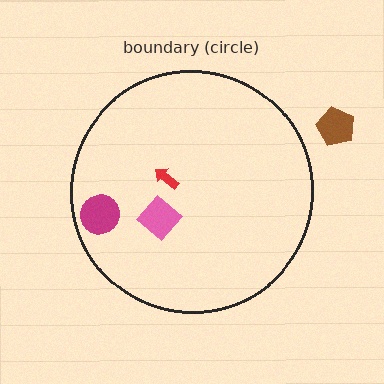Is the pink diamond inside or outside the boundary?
Inside.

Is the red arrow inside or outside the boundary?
Inside.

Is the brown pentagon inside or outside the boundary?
Outside.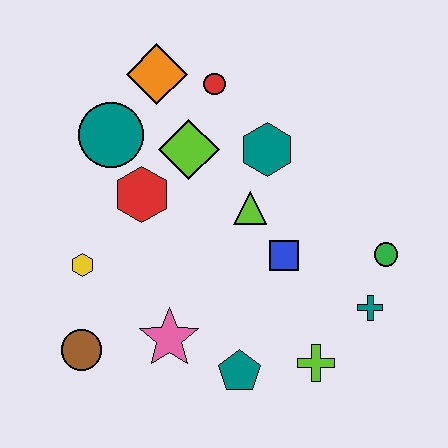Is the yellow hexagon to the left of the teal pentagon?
Yes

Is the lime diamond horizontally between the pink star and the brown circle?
No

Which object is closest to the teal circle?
The red hexagon is closest to the teal circle.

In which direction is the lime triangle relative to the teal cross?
The lime triangle is to the left of the teal cross.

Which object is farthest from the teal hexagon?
The brown circle is farthest from the teal hexagon.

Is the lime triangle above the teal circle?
No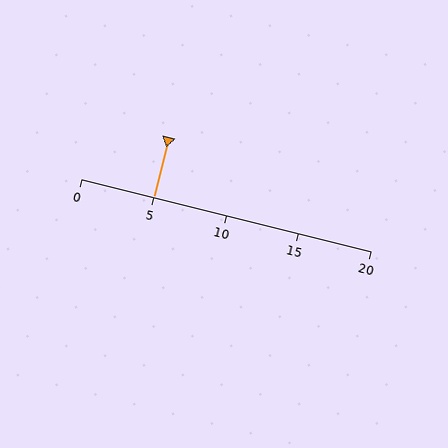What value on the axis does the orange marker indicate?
The marker indicates approximately 5.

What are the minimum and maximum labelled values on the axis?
The axis runs from 0 to 20.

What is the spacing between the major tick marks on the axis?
The major ticks are spaced 5 apart.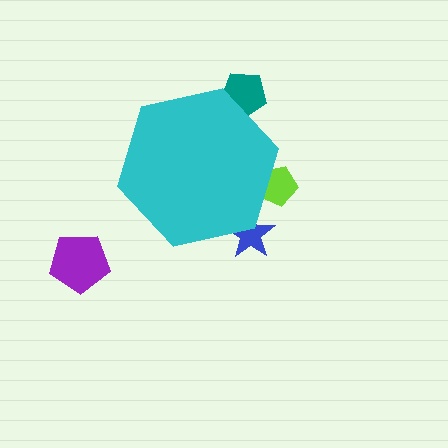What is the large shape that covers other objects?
A cyan hexagon.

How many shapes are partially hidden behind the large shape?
3 shapes are partially hidden.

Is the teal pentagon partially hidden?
Yes, the teal pentagon is partially hidden behind the cyan hexagon.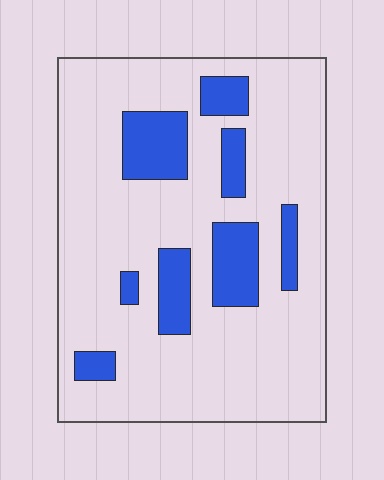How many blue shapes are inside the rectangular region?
8.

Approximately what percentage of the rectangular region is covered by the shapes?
Approximately 20%.